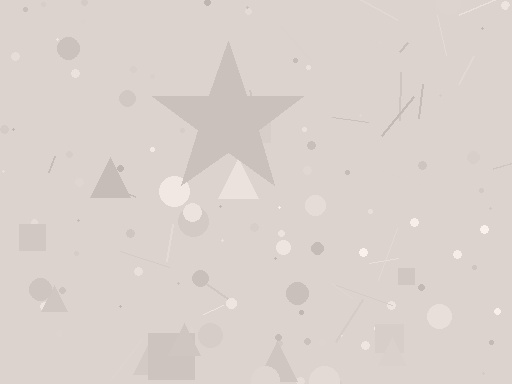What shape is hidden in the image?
A star is hidden in the image.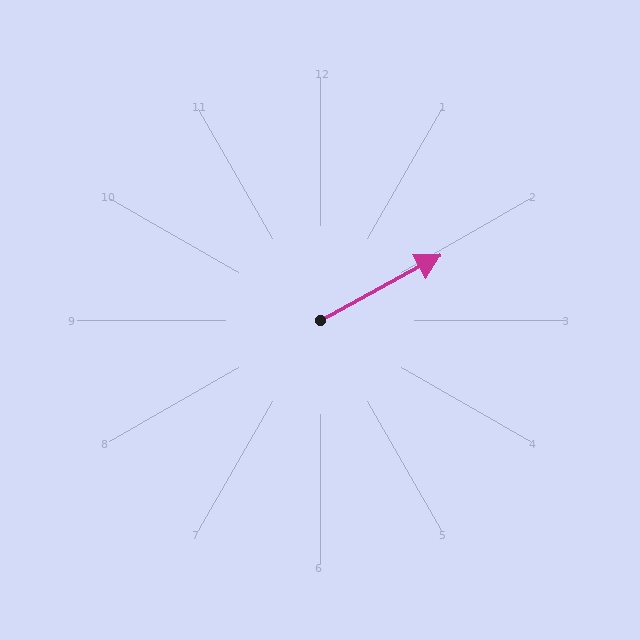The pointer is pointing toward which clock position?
Roughly 2 o'clock.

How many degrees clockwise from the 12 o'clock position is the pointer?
Approximately 62 degrees.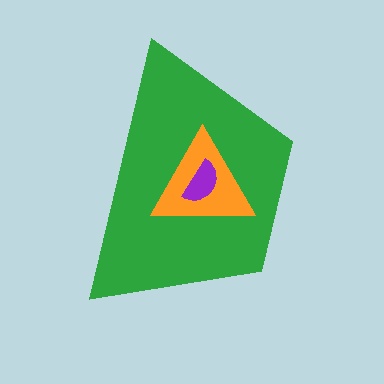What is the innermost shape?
The purple semicircle.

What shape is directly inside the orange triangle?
The purple semicircle.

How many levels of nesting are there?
3.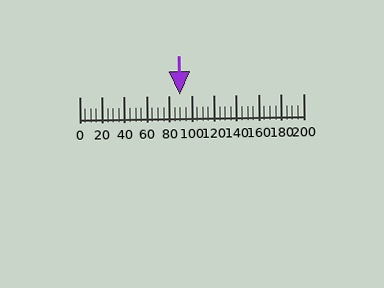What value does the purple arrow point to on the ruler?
The purple arrow points to approximately 90.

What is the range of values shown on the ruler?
The ruler shows values from 0 to 200.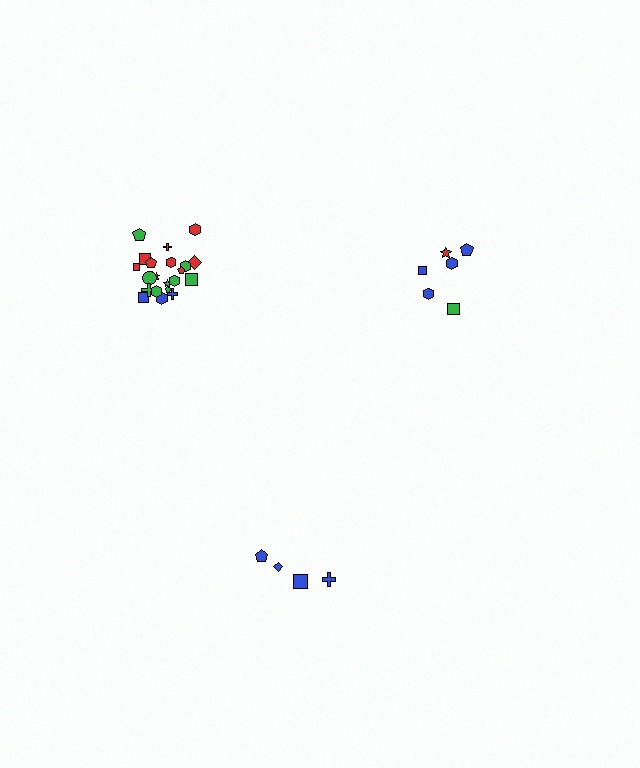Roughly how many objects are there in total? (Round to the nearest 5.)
Roughly 30 objects in total.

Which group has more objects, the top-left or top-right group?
The top-left group.